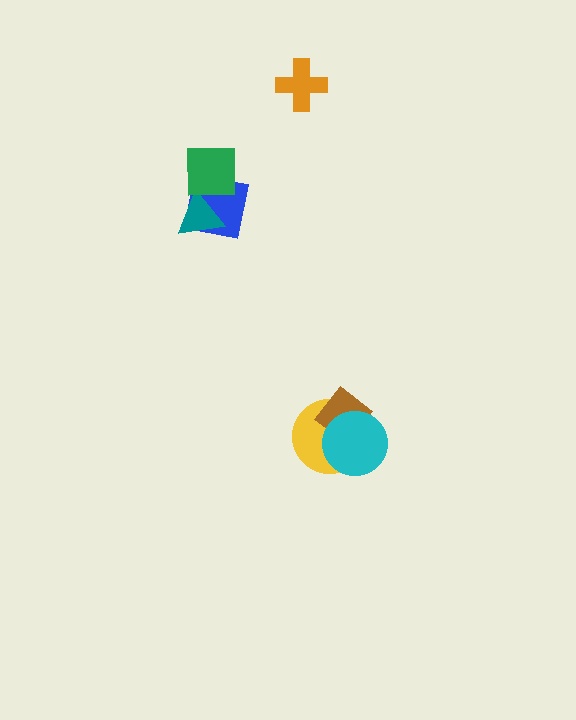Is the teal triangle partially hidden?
Yes, it is partially covered by another shape.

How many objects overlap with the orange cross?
0 objects overlap with the orange cross.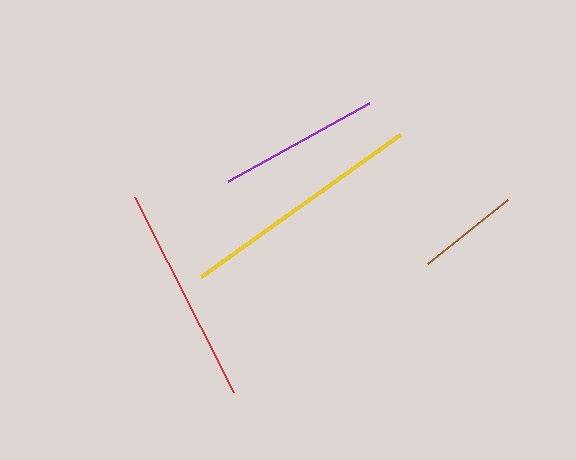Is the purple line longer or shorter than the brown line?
The purple line is longer than the brown line.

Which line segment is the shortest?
The brown line is the shortest at approximately 103 pixels.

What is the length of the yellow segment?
The yellow segment is approximately 245 pixels long.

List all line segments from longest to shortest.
From longest to shortest: yellow, red, purple, brown.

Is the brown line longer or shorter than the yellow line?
The yellow line is longer than the brown line.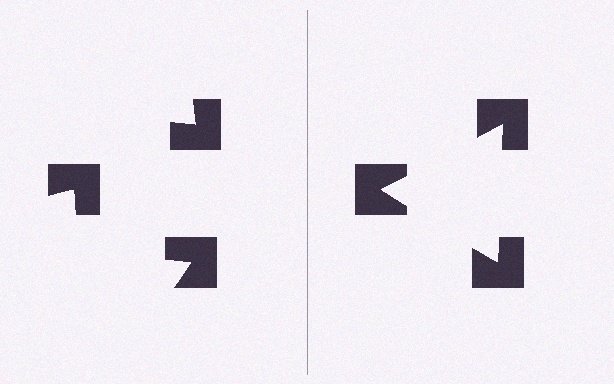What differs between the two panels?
The notched squares are positioned identically on both sides; only the wedge orientations differ. On the right they align to a triangle; on the left they are misaligned.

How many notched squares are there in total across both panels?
6 — 3 on each side.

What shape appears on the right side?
An illusory triangle.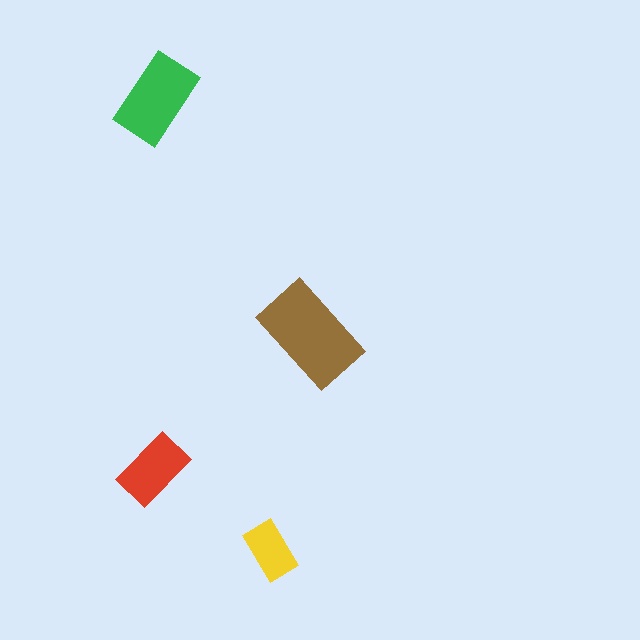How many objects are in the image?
There are 4 objects in the image.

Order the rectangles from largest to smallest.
the brown one, the green one, the red one, the yellow one.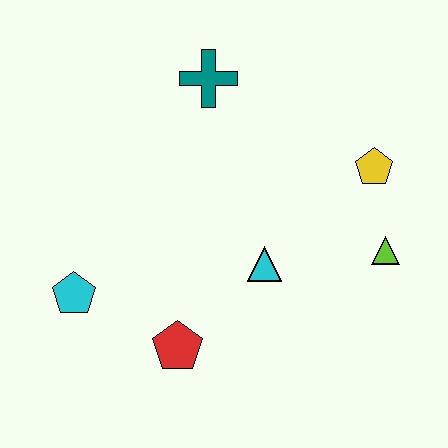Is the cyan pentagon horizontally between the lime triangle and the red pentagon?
No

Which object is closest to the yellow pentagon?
The lime triangle is closest to the yellow pentagon.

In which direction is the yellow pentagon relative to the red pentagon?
The yellow pentagon is to the right of the red pentagon.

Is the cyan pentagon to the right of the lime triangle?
No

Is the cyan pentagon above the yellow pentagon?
No